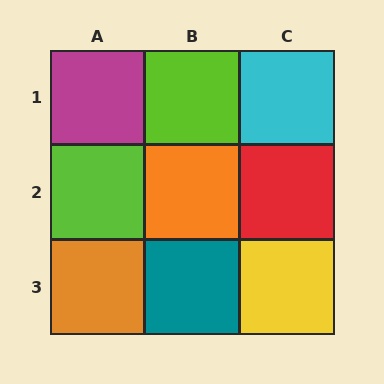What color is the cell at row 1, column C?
Cyan.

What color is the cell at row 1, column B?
Lime.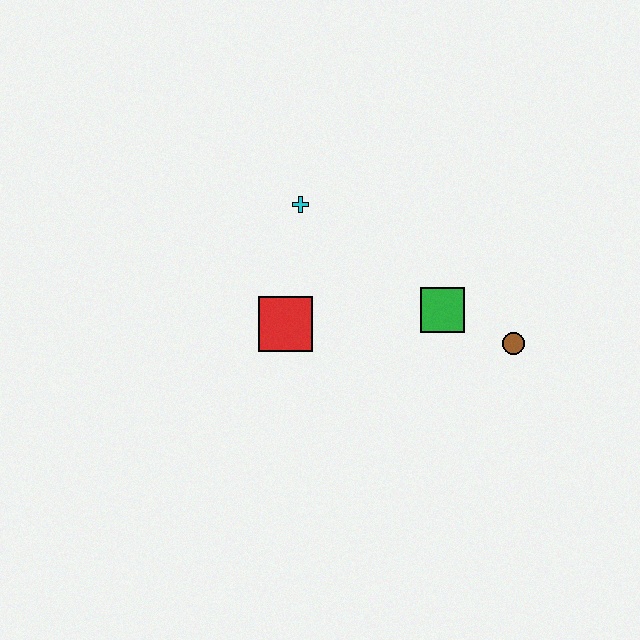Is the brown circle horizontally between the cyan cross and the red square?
No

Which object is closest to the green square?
The brown circle is closest to the green square.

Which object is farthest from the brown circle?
The cyan cross is farthest from the brown circle.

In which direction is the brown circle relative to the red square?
The brown circle is to the right of the red square.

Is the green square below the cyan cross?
Yes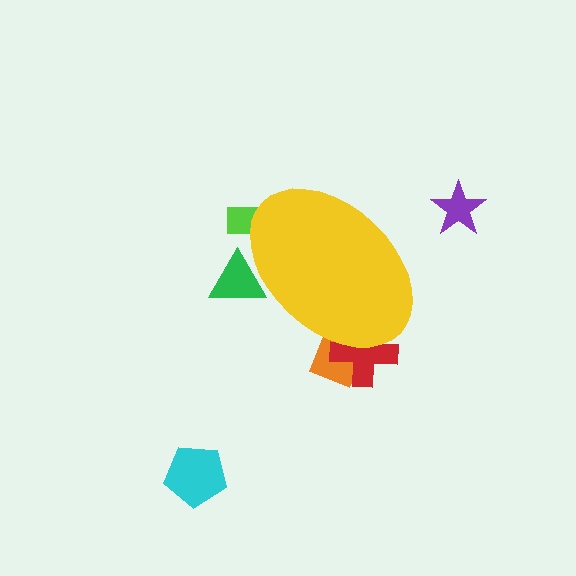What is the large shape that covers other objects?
A yellow ellipse.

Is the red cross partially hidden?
Yes, the red cross is partially hidden behind the yellow ellipse.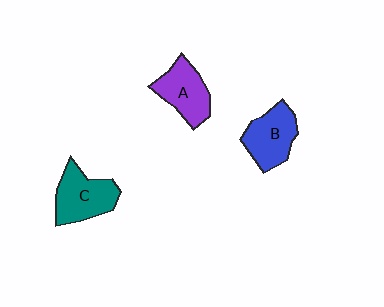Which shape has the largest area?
Shape C (teal).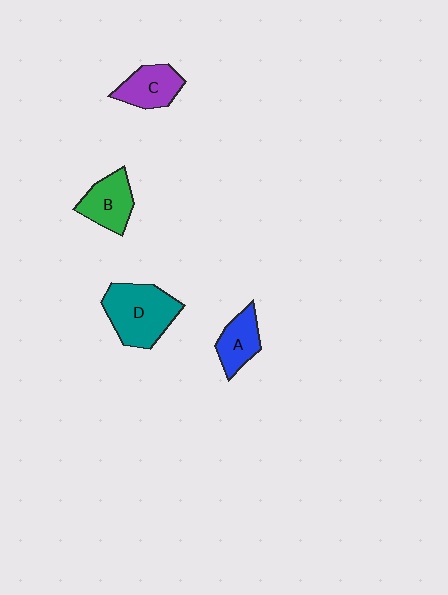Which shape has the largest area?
Shape D (teal).